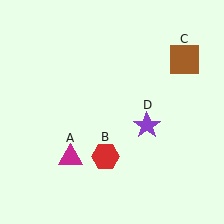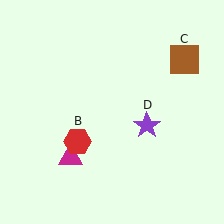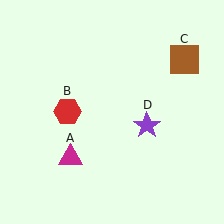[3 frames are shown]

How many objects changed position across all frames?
1 object changed position: red hexagon (object B).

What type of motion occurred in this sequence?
The red hexagon (object B) rotated clockwise around the center of the scene.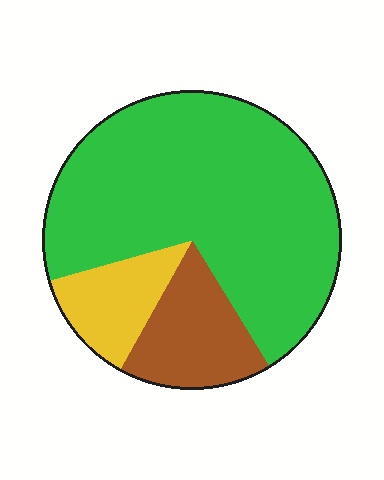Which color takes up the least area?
Yellow, at roughly 15%.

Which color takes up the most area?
Green, at roughly 70%.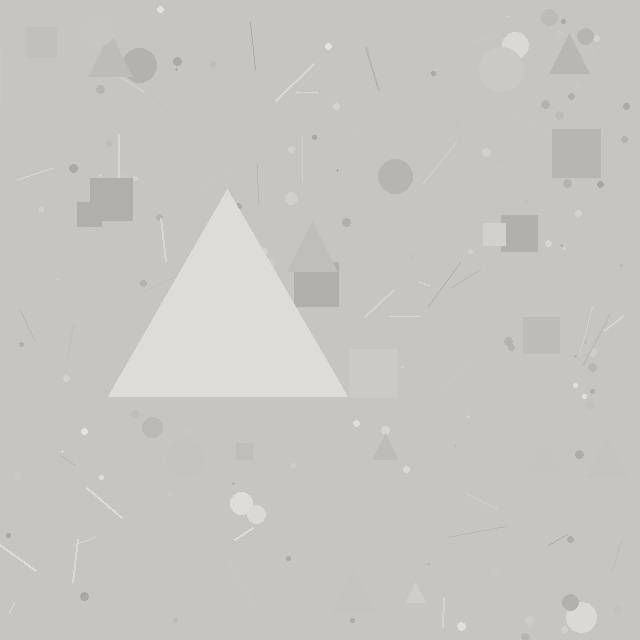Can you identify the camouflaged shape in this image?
The camouflaged shape is a triangle.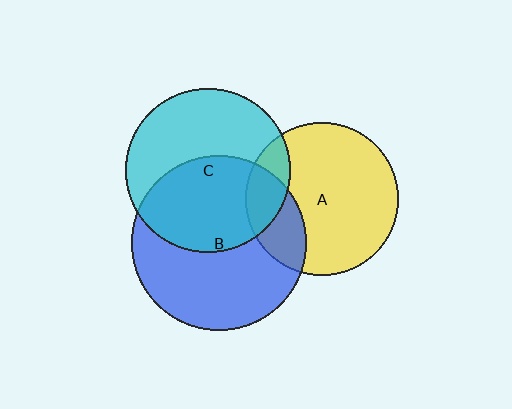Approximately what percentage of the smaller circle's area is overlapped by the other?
Approximately 50%.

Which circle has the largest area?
Circle B (blue).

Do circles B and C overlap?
Yes.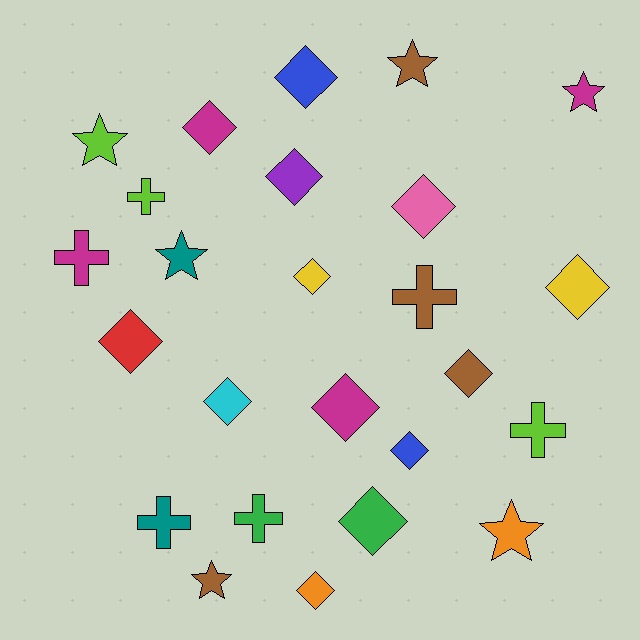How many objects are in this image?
There are 25 objects.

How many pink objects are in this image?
There is 1 pink object.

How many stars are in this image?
There are 6 stars.